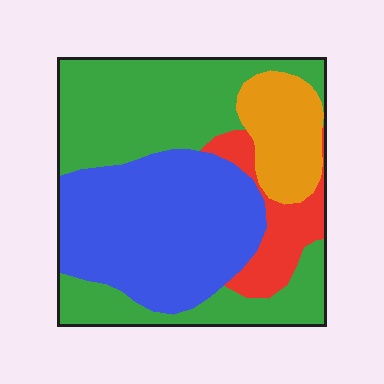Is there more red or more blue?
Blue.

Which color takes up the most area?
Green, at roughly 40%.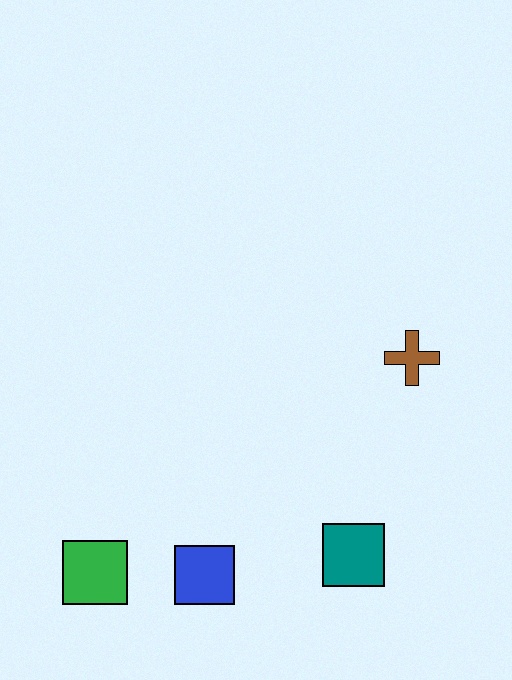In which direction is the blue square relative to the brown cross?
The blue square is below the brown cross.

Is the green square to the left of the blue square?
Yes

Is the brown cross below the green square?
No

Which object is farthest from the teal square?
The green square is farthest from the teal square.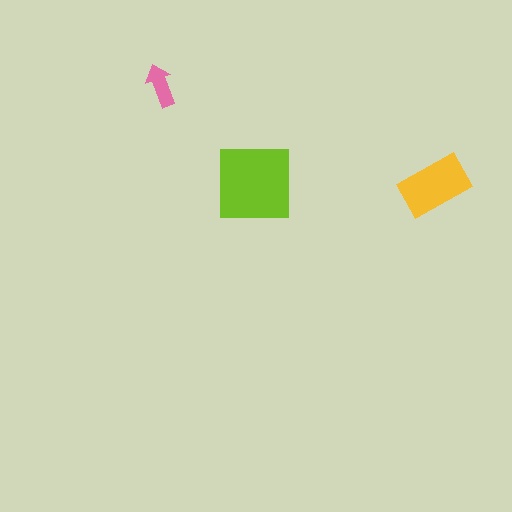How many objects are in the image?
There are 3 objects in the image.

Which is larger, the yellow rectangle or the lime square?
The lime square.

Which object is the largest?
The lime square.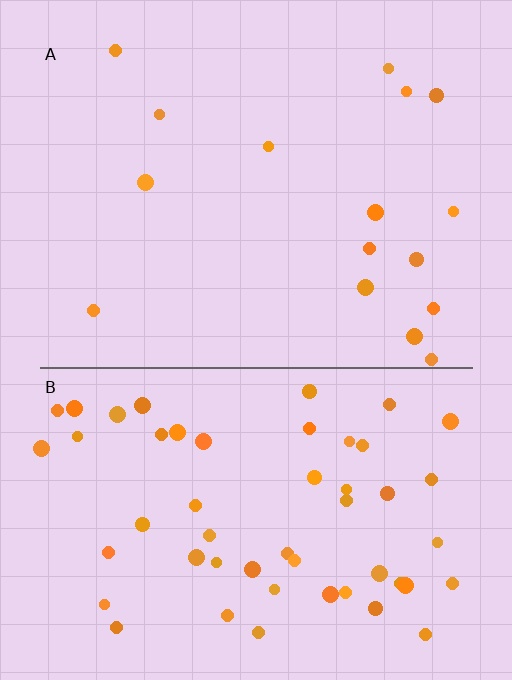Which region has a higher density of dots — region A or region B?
B (the bottom).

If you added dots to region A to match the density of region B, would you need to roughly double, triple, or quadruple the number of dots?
Approximately triple.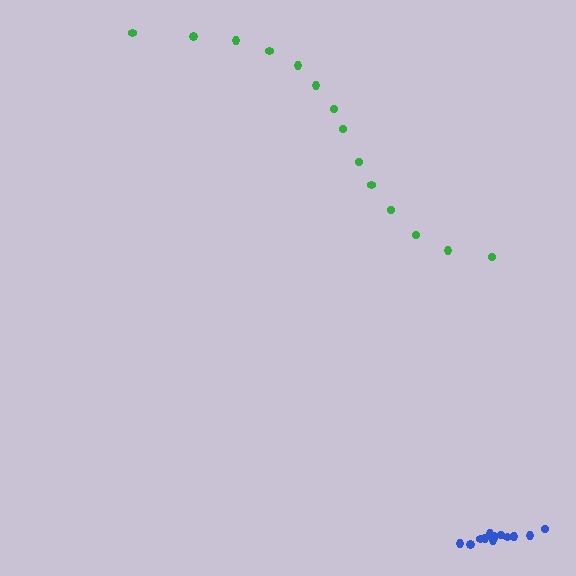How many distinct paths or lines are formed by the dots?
There are 2 distinct paths.